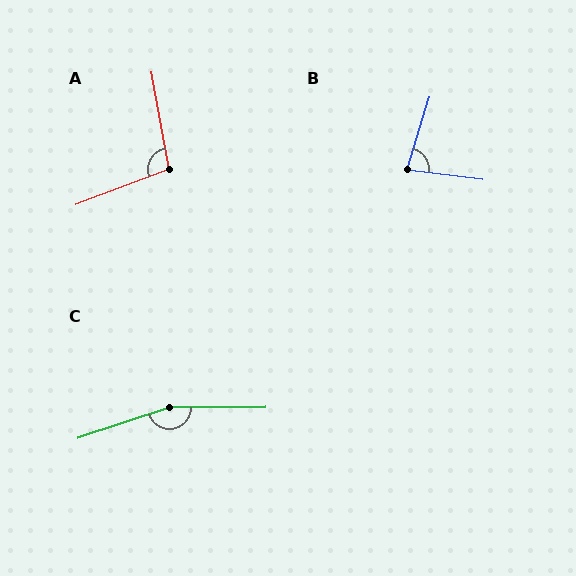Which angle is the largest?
C, at approximately 162 degrees.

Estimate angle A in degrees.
Approximately 100 degrees.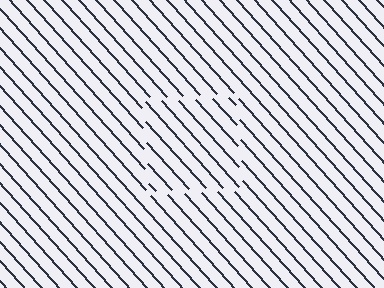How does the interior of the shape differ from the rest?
The interior of the shape contains the same grating, shifted by half a period — the contour is defined by the phase discontinuity where line-ends from the inner and outer gratings abut.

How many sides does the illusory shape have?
4 sides — the line-ends trace a square.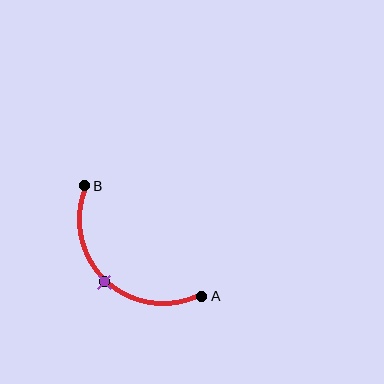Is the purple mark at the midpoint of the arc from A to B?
Yes. The purple mark lies on the arc at equal arc-length from both A and B — it is the arc midpoint.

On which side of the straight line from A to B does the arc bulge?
The arc bulges below and to the left of the straight line connecting A and B.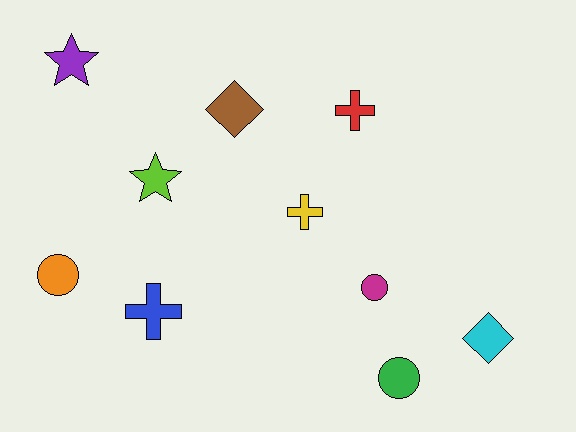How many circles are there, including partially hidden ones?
There are 3 circles.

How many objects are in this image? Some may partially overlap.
There are 10 objects.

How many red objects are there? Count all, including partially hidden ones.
There is 1 red object.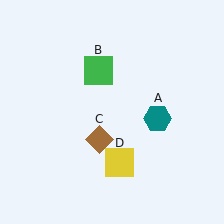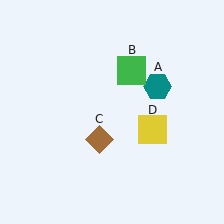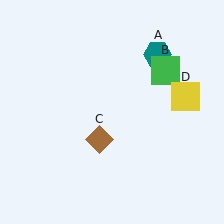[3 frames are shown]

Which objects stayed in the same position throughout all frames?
Brown diamond (object C) remained stationary.